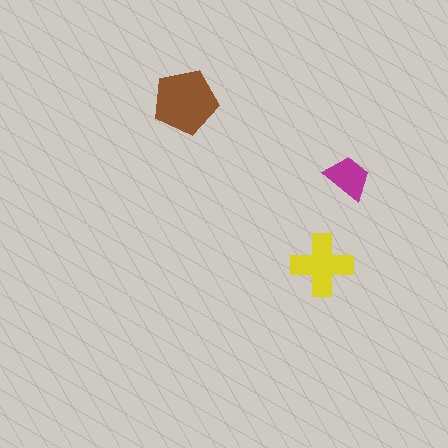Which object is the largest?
The brown pentagon.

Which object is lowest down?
The yellow cross is bottommost.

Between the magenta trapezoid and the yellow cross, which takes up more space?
The yellow cross.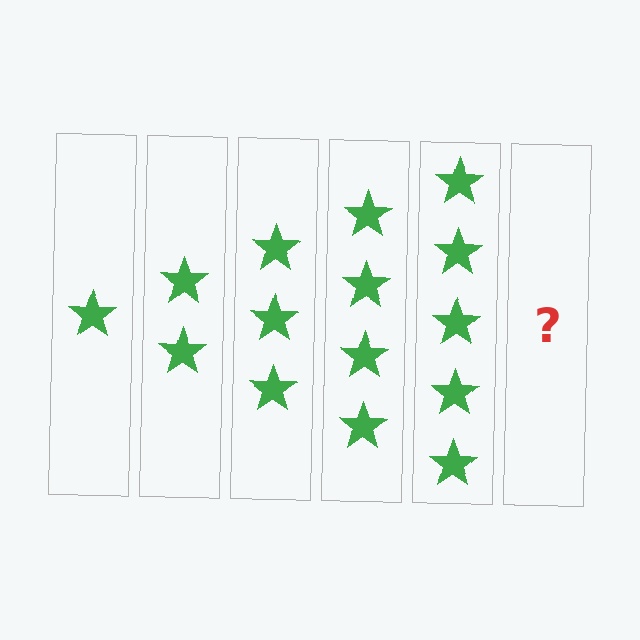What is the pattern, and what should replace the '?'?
The pattern is that each step adds one more star. The '?' should be 6 stars.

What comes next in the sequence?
The next element should be 6 stars.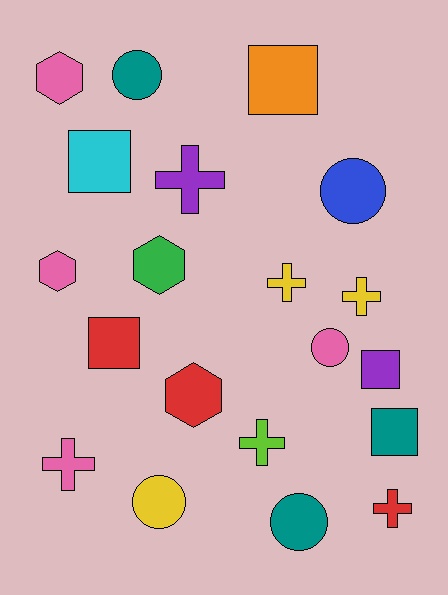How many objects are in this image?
There are 20 objects.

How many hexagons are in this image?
There are 4 hexagons.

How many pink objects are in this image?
There are 4 pink objects.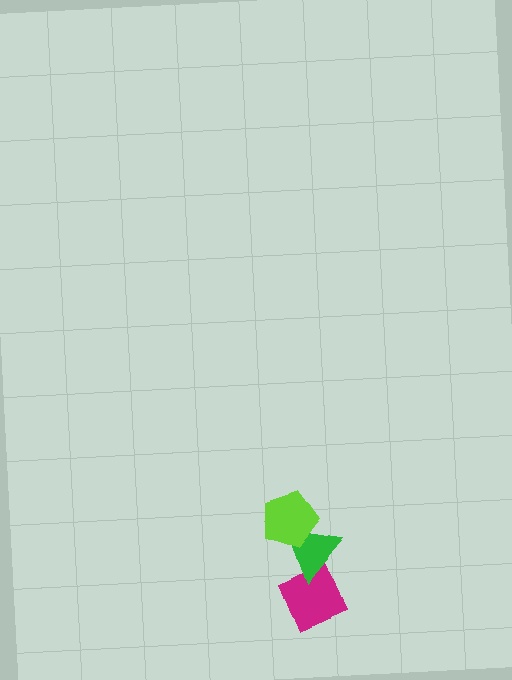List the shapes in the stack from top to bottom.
From top to bottom: the lime pentagon, the green triangle, the magenta diamond.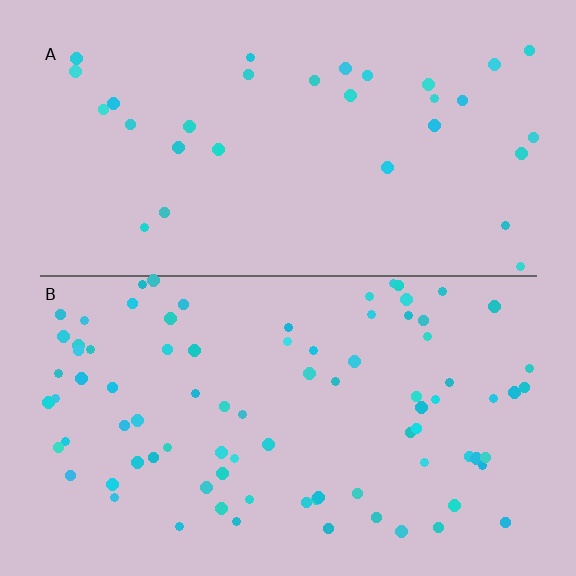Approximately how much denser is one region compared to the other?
Approximately 2.7× — region B over region A.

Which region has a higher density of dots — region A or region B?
B (the bottom).